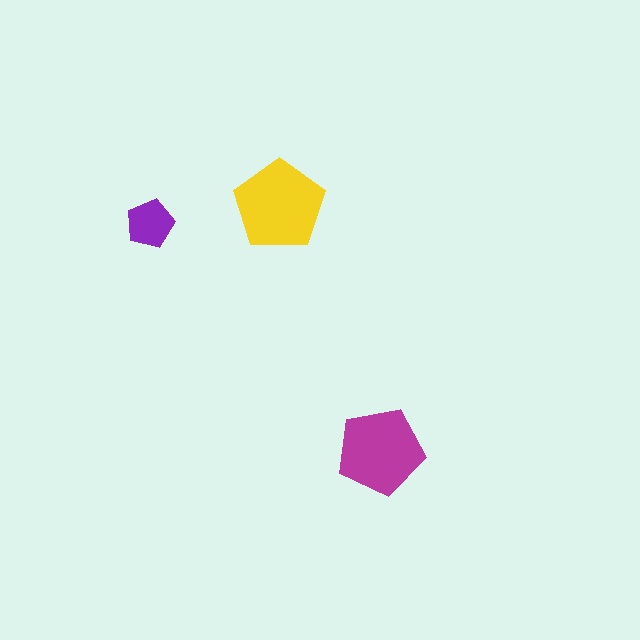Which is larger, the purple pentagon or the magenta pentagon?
The magenta one.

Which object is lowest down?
The magenta pentagon is bottommost.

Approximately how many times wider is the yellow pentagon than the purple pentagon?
About 2 times wider.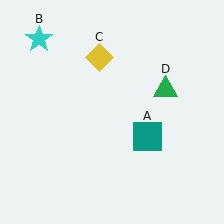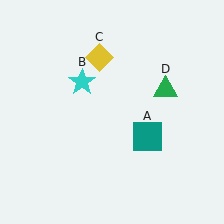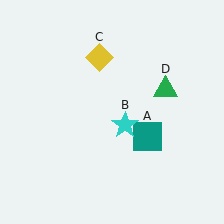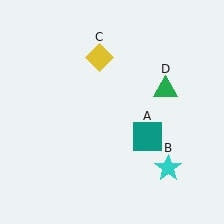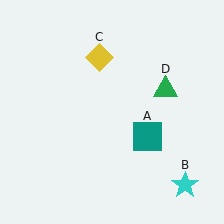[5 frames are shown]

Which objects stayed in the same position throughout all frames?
Teal square (object A) and yellow diamond (object C) and green triangle (object D) remained stationary.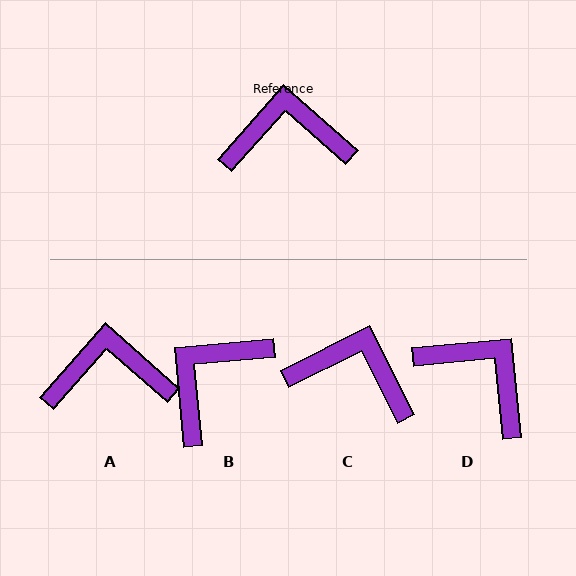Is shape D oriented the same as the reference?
No, it is off by about 43 degrees.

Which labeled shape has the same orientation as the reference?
A.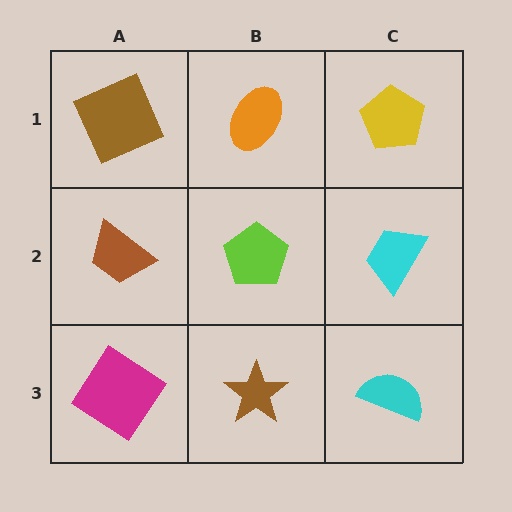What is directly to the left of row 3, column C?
A brown star.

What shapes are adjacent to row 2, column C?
A yellow pentagon (row 1, column C), a cyan semicircle (row 3, column C), a lime pentagon (row 2, column B).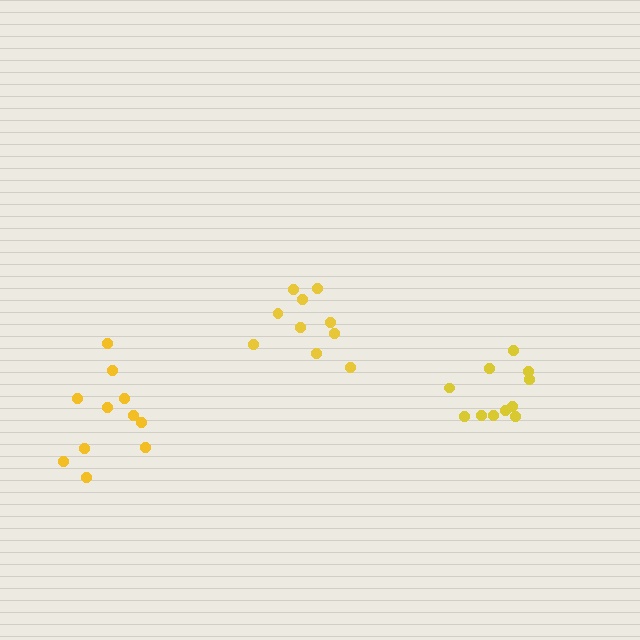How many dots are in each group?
Group 1: 10 dots, Group 2: 11 dots, Group 3: 11 dots (32 total).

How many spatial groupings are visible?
There are 3 spatial groupings.